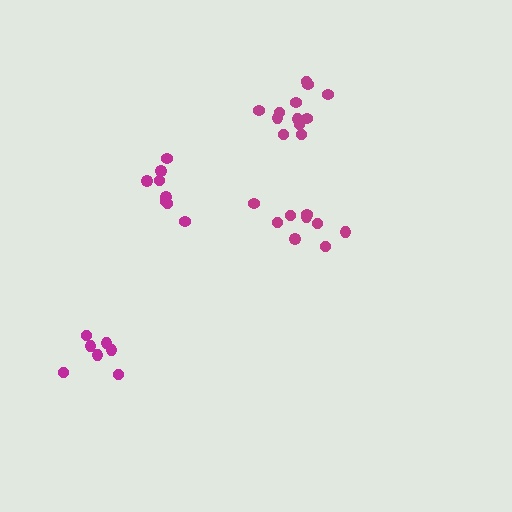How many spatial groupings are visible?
There are 4 spatial groupings.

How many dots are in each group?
Group 1: 12 dots, Group 2: 8 dots, Group 3: 9 dots, Group 4: 7 dots (36 total).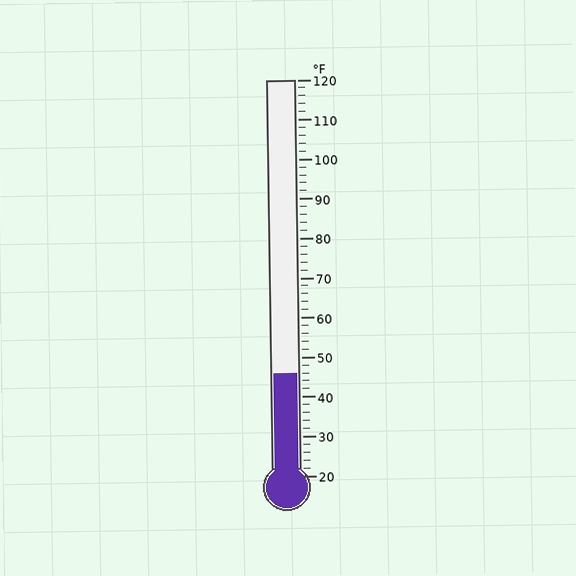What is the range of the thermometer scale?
The thermometer scale ranges from 20°F to 120°F.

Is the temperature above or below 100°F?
The temperature is below 100°F.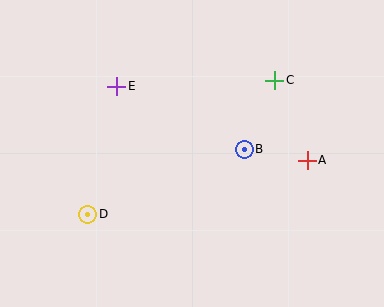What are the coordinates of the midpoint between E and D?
The midpoint between E and D is at (102, 150).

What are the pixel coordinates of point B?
Point B is at (244, 149).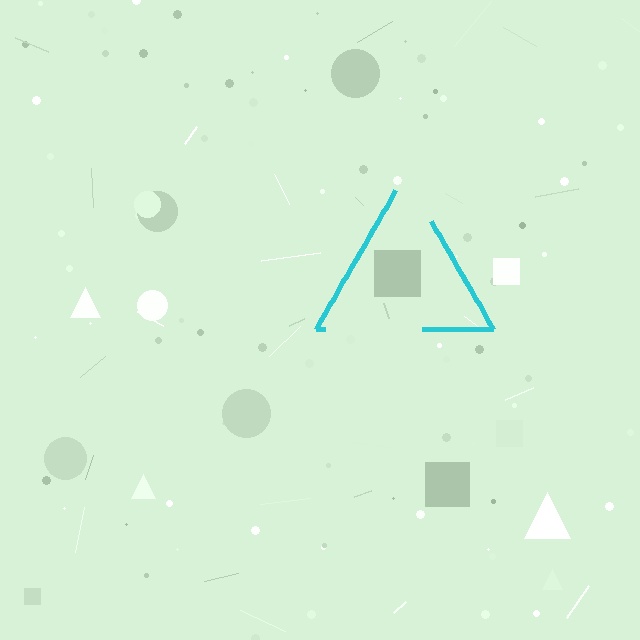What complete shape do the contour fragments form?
The contour fragments form a triangle.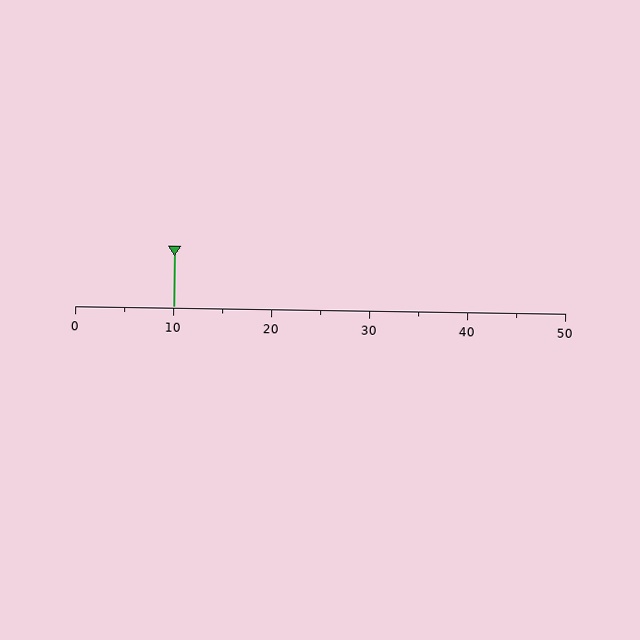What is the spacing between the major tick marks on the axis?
The major ticks are spaced 10 apart.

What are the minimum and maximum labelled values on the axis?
The axis runs from 0 to 50.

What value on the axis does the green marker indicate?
The marker indicates approximately 10.